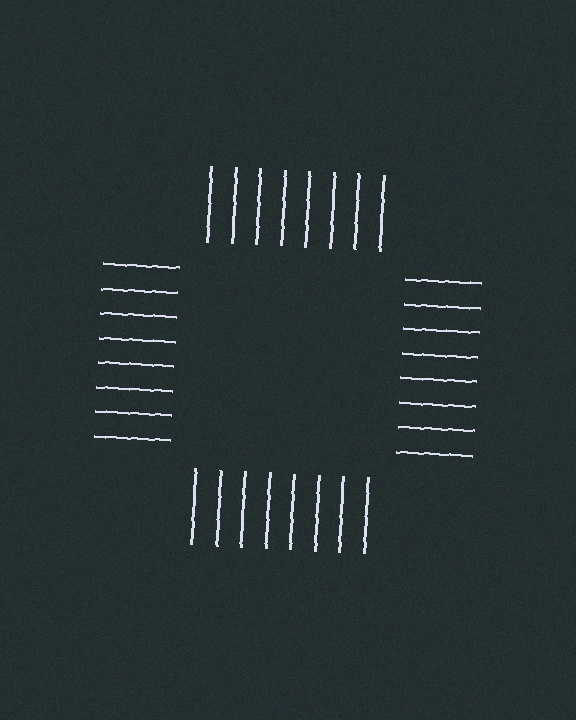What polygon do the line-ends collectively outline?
An illusory square — the line segments terminate on its edges but no continuous stroke is drawn.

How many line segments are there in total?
32 — 8 along each of the 4 edges.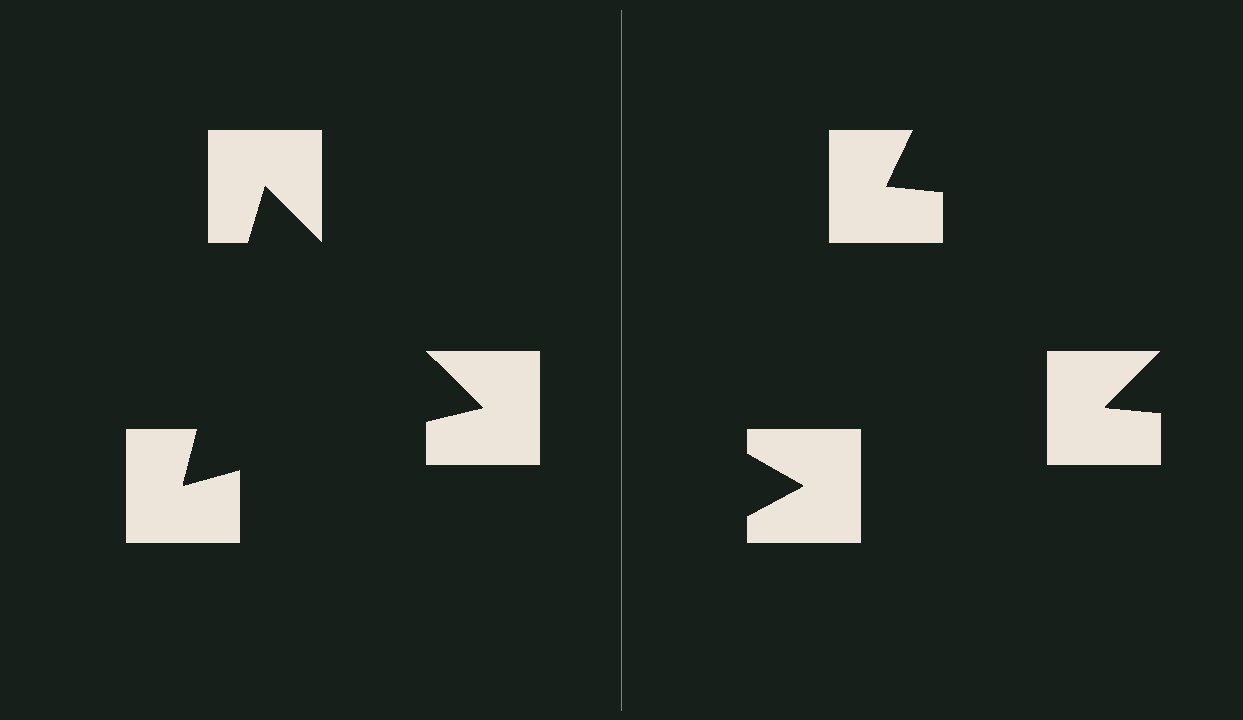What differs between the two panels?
The notched squares are positioned identically on both sides; only the wedge orientations differ. On the left they align to a triangle; on the right they are misaligned.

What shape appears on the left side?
An illusory triangle.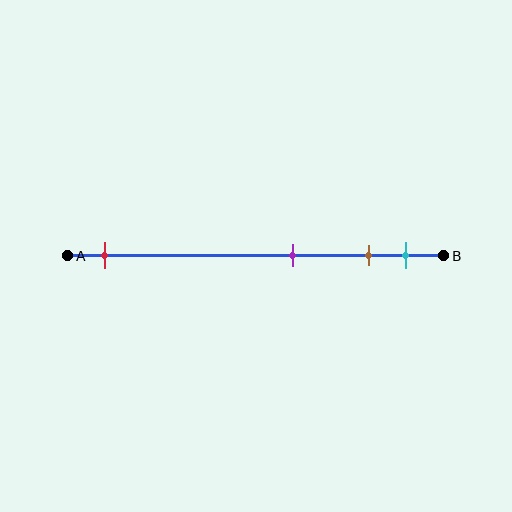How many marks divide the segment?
There are 4 marks dividing the segment.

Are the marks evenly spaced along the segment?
No, the marks are not evenly spaced.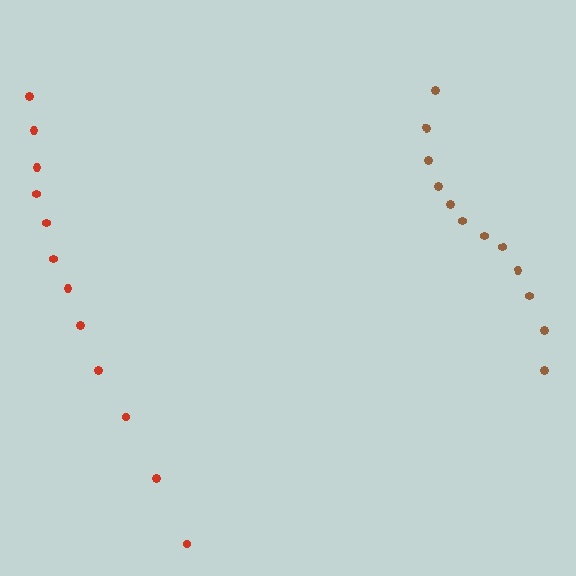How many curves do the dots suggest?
There are 2 distinct paths.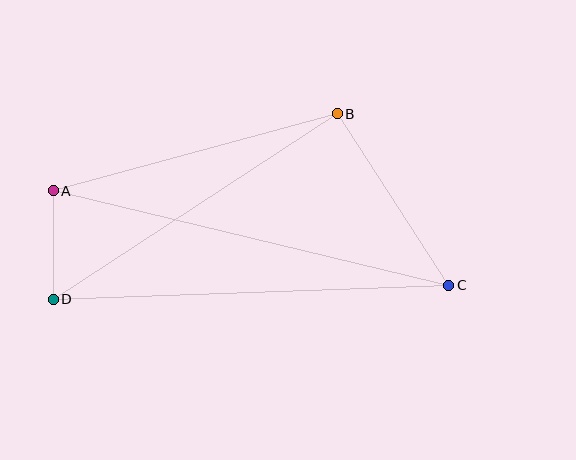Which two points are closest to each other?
Points A and D are closest to each other.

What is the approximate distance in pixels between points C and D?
The distance between C and D is approximately 396 pixels.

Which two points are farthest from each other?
Points A and C are farthest from each other.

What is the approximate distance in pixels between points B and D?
The distance between B and D is approximately 339 pixels.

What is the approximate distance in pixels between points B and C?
The distance between B and C is approximately 205 pixels.